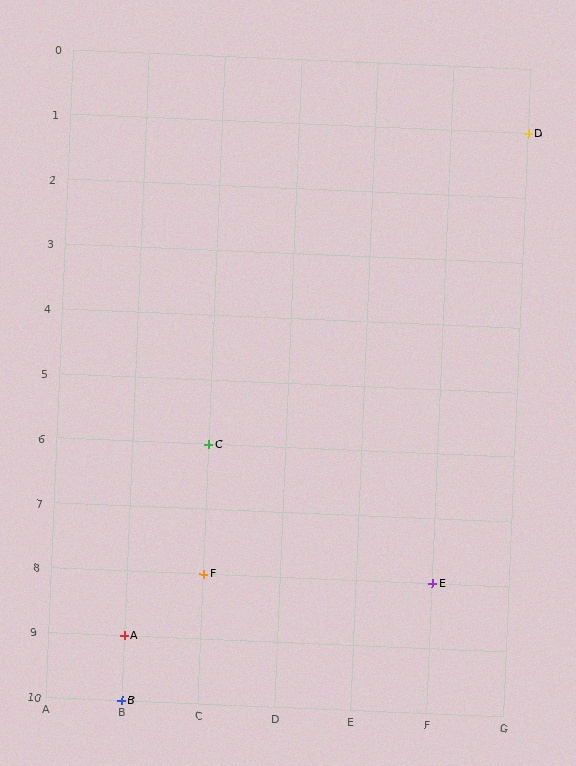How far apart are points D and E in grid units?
Points D and E are 1 column and 7 rows apart (about 7.1 grid units diagonally).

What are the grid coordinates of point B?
Point B is at grid coordinates (B, 10).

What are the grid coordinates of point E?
Point E is at grid coordinates (F, 8).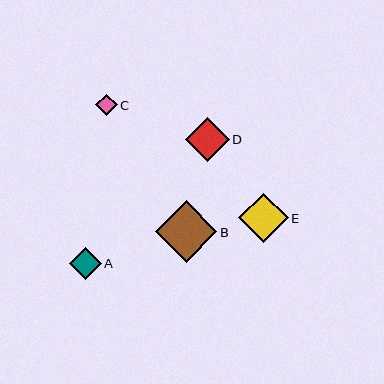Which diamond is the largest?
Diamond B is the largest with a size of approximately 61 pixels.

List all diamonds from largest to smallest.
From largest to smallest: B, E, D, A, C.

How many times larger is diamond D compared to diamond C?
Diamond D is approximately 2.0 times the size of diamond C.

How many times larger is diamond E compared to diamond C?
Diamond E is approximately 2.3 times the size of diamond C.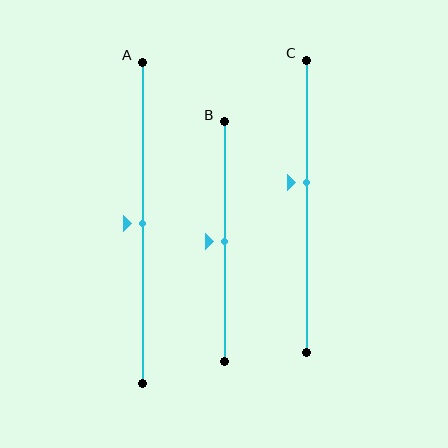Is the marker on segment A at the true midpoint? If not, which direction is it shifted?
Yes, the marker on segment A is at the true midpoint.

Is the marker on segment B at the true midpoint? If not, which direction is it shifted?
Yes, the marker on segment B is at the true midpoint.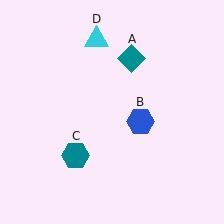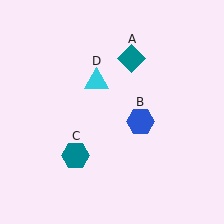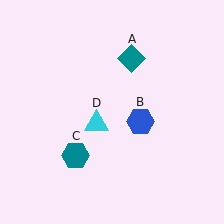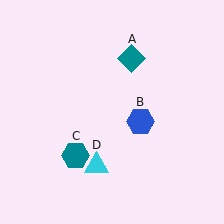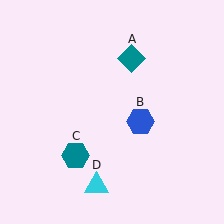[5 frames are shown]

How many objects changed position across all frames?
1 object changed position: cyan triangle (object D).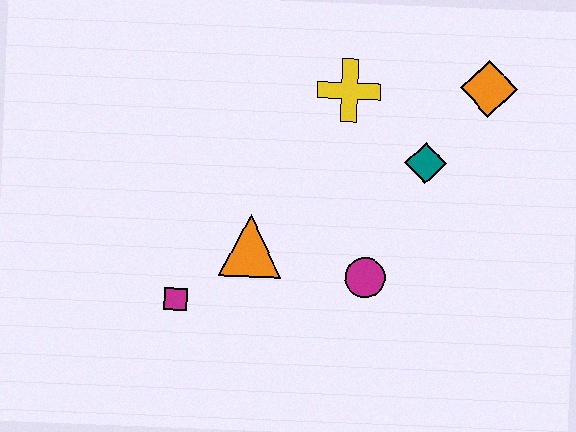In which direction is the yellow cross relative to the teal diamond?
The yellow cross is to the left of the teal diamond.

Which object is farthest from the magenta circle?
The orange diamond is farthest from the magenta circle.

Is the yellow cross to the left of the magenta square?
No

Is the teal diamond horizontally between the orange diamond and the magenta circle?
Yes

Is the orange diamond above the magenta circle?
Yes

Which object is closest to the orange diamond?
The teal diamond is closest to the orange diamond.